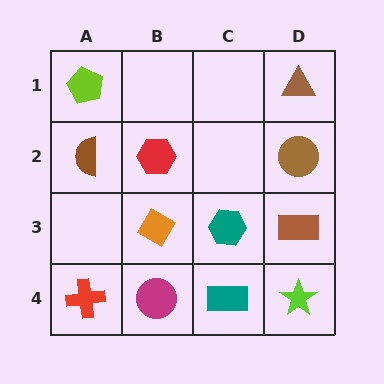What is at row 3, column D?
A brown rectangle.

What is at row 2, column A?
A brown semicircle.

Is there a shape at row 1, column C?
No, that cell is empty.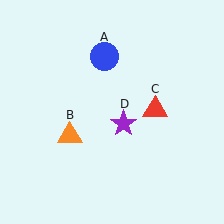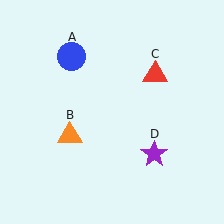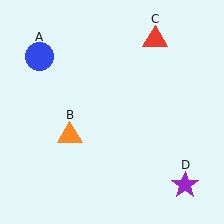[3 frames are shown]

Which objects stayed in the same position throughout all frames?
Orange triangle (object B) remained stationary.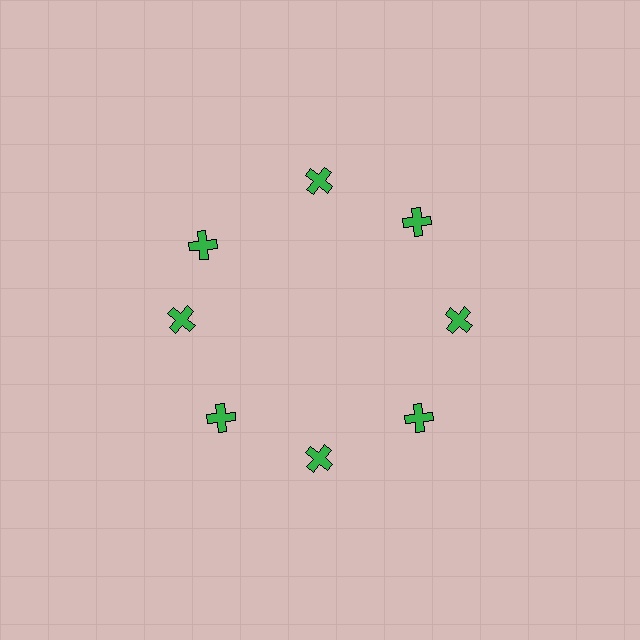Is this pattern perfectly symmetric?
No. The 8 green crosses are arranged in a ring, but one element near the 10 o'clock position is rotated out of alignment along the ring, breaking the 8-fold rotational symmetry.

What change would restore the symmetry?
The symmetry would be restored by rotating it back into even spacing with its neighbors so that all 8 crosses sit at equal angles and equal distance from the center.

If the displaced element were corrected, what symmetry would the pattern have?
It would have 8-fold rotational symmetry — the pattern would map onto itself every 45 degrees.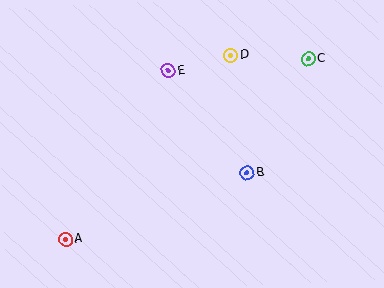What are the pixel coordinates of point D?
Point D is at (230, 56).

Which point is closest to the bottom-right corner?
Point B is closest to the bottom-right corner.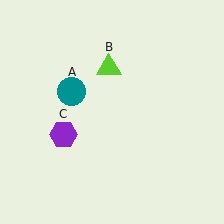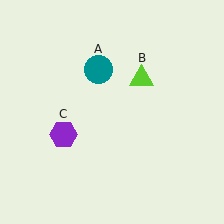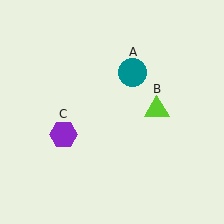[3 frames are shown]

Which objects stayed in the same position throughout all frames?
Purple hexagon (object C) remained stationary.